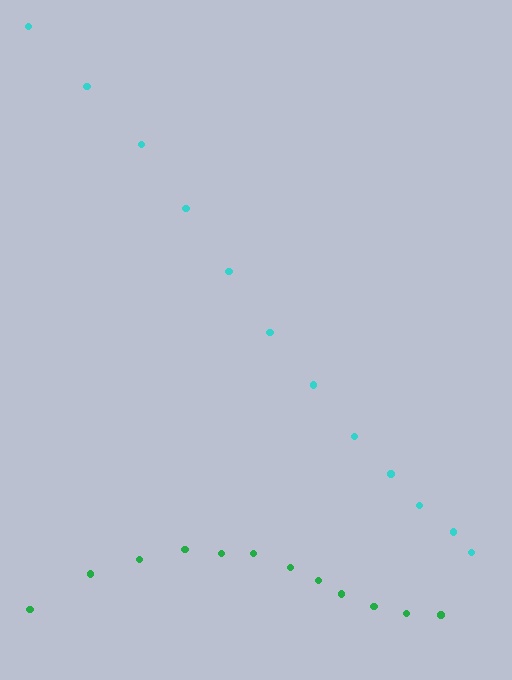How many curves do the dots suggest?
There are 2 distinct paths.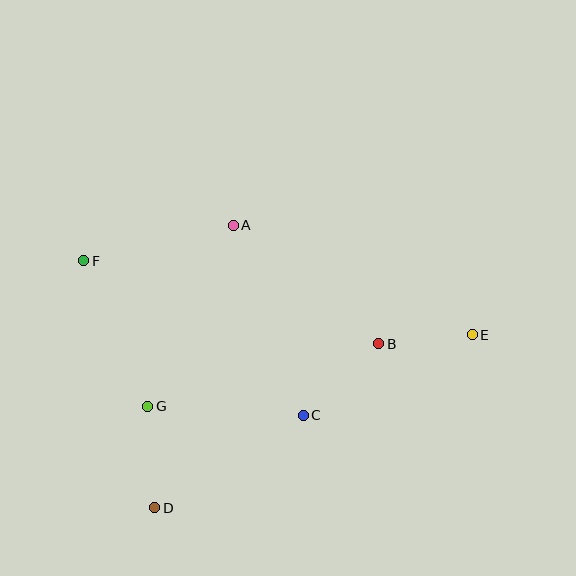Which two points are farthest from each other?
Points E and F are farthest from each other.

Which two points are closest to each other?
Points B and E are closest to each other.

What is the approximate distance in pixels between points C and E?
The distance between C and E is approximately 188 pixels.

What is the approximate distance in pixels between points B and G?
The distance between B and G is approximately 239 pixels.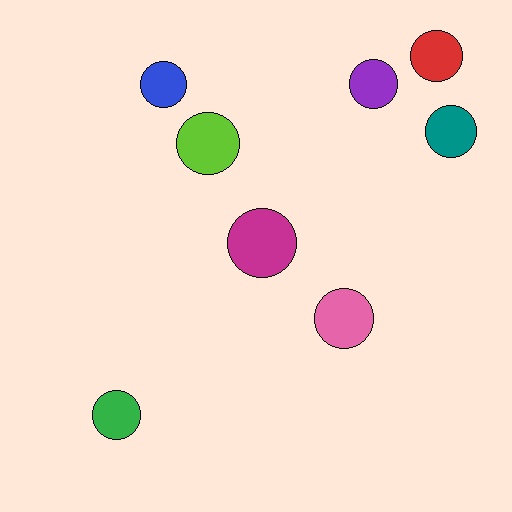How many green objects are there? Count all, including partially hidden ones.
There is 1 green object.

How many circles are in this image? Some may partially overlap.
There are 8 circles.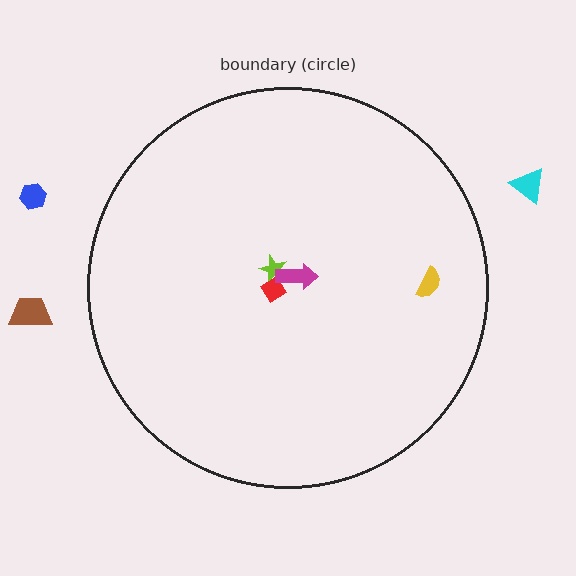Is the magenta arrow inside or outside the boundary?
Inside.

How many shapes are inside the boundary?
4 inside, 3 outside.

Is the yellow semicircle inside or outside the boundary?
Inside.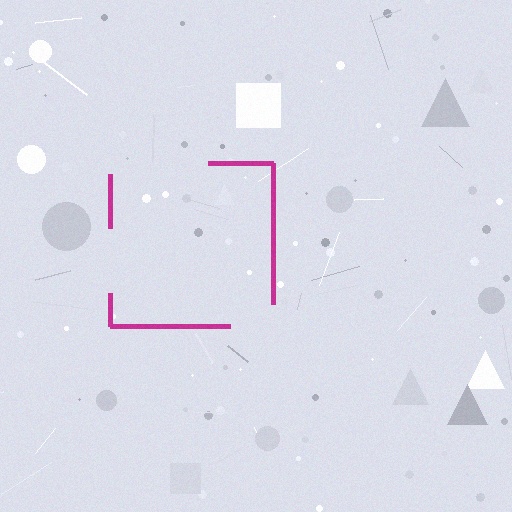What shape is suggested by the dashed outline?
The dashed outline suggests a square.